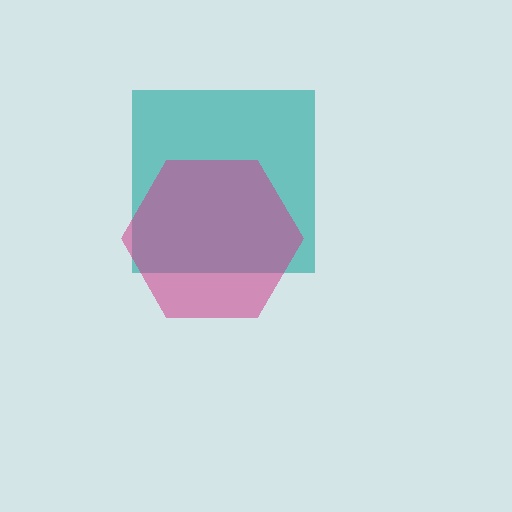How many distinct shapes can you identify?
There are 2 distinct shapes: a teal square, a magenta hexagon.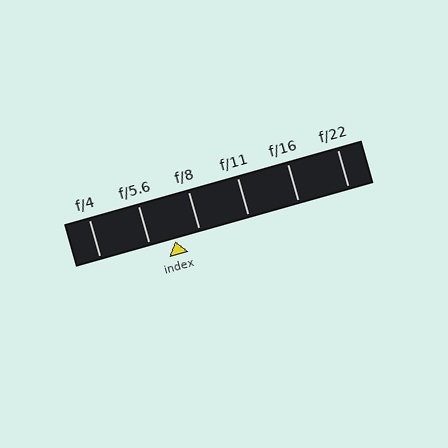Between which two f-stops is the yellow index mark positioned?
The index mark is between f/5.6 and f/8.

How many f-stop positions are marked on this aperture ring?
There are 6 f-stop positions marked.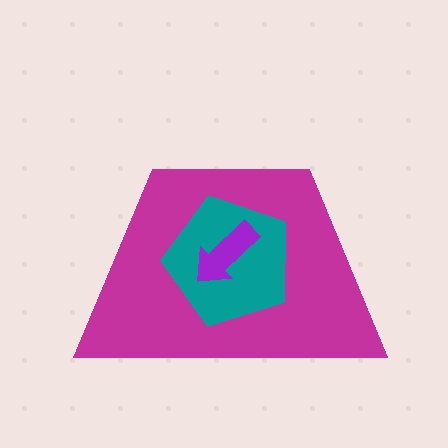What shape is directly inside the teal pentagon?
The purple arrow.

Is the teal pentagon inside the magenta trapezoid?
Yes.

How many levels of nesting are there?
3.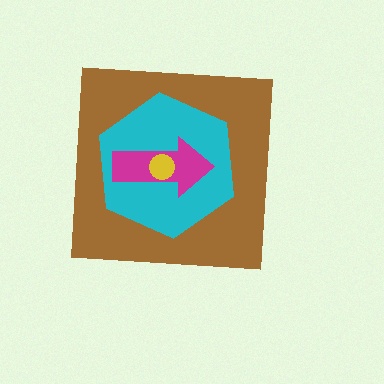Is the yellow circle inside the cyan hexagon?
Yes.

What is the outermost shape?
The brown square.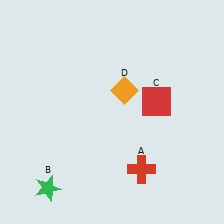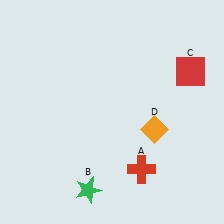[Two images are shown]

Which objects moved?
The objects that moved are: the green star (B), the red square (C), the orange diamond (D).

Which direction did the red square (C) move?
The red square (C) moved right.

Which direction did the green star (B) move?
The green star (B) moved right.